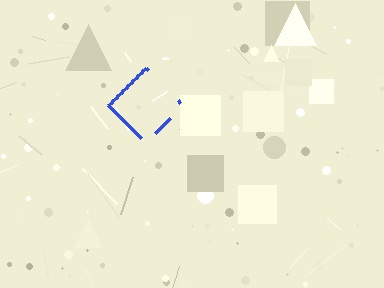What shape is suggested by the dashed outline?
The dashed outline suggests a diamond.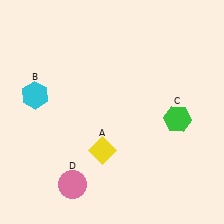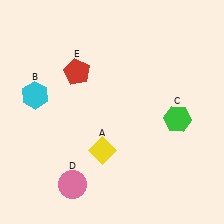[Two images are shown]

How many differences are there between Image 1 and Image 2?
There is 1 difference between the two images.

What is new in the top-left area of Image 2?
A red pentagon (E) was added in the top-left area of Image 2.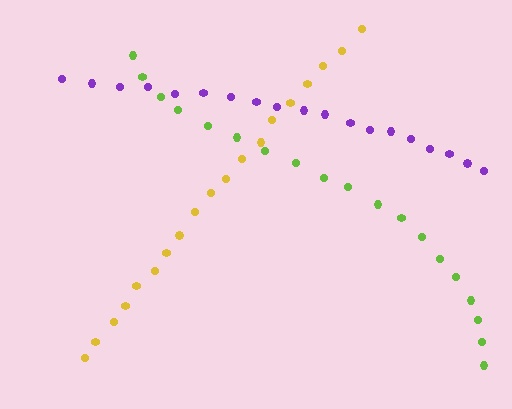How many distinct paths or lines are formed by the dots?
There are 3 distinct paths.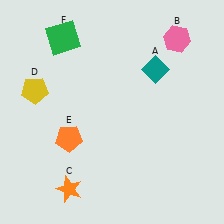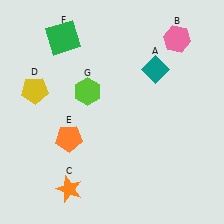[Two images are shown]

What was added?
A lime hexagon (G) was added in Image 2.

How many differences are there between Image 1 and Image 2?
There is 1 difference between the two images.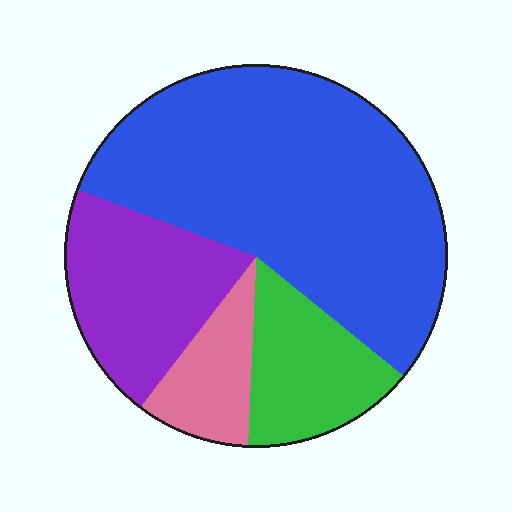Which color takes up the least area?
Pink, at roughly 10%.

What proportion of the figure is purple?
Purple covers around 20% of the figure.